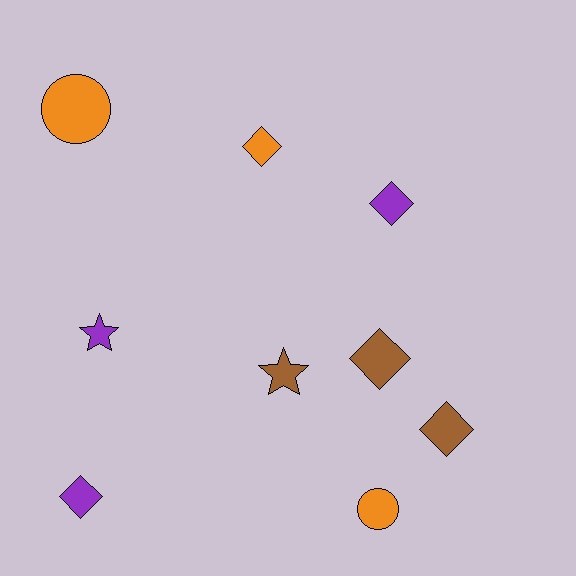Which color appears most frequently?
Brown, with 3 objects.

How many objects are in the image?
There are 9 objects.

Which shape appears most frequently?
Diamond, with 5 objects.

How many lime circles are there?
There are no lime circles.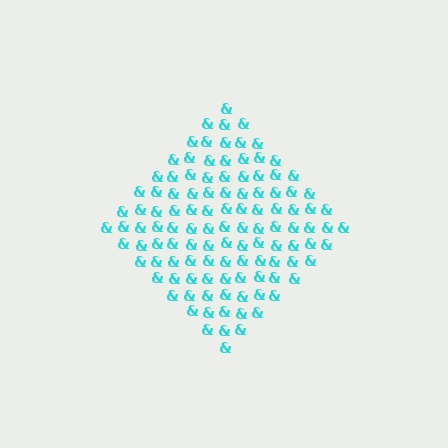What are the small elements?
The small elements are ampersands.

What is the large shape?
The large shape is a diamond.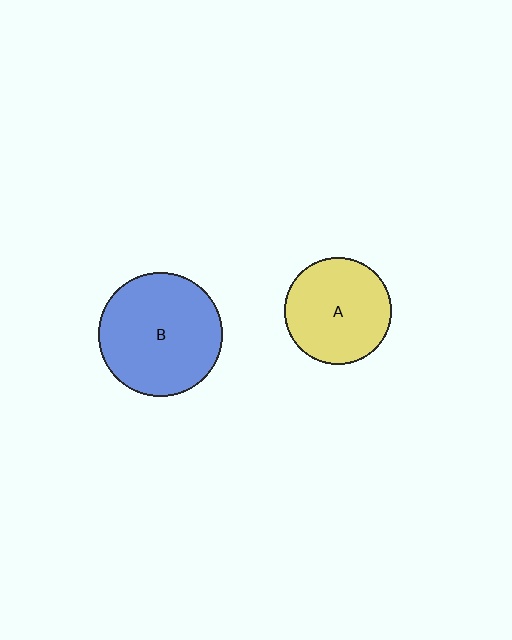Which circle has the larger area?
Circle B (blue).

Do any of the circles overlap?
No, none of the circles overlap.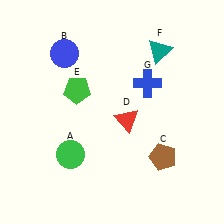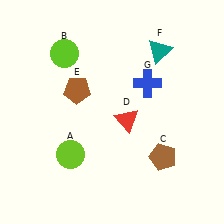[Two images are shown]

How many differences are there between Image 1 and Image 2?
There are 3 differences between the two images.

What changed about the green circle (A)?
In Image 1, A is green. In Image 2, it changed to lime.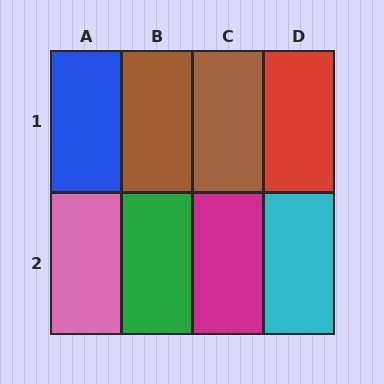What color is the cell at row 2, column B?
Green.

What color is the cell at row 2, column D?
Cyan.